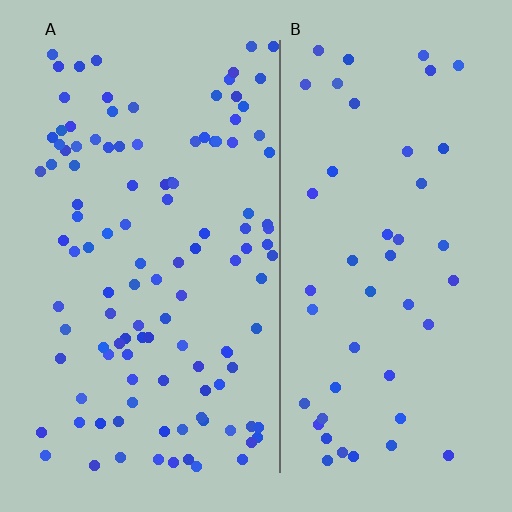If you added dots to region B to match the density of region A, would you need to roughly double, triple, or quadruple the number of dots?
Approximately double.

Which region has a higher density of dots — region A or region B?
A (the left).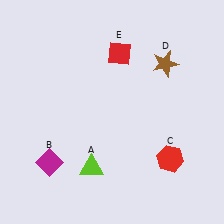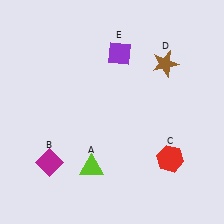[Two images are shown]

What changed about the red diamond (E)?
In Image 1, E is red. In Image 2, it changed to purple.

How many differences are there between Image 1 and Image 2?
There is 1 difference between the two images.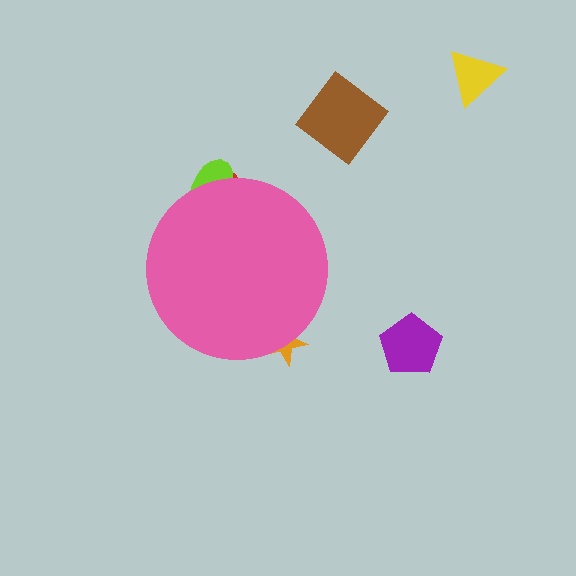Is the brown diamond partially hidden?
No, the brown diamond is fully visible.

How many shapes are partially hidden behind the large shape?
3 shapes are partially hidden.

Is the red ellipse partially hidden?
Yes, the red ellipse is partially hidden behind the pink circle.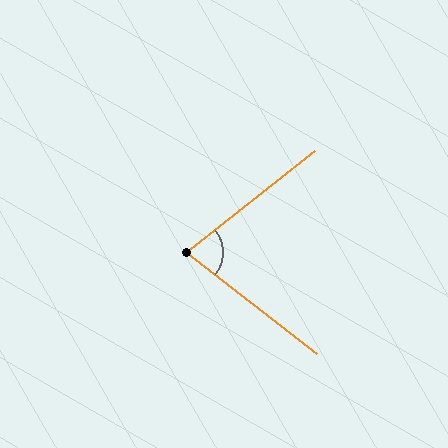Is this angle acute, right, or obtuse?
It is acute.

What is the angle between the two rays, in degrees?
Approximately 76 degrees.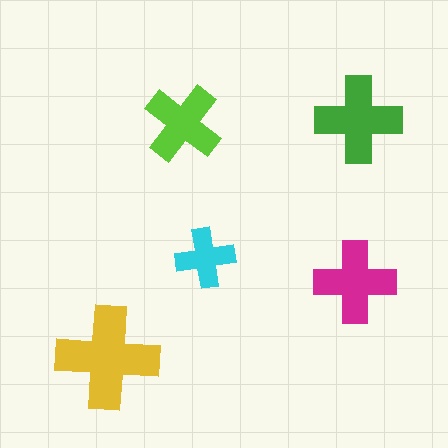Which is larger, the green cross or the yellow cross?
The yellow one.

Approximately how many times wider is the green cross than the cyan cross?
About 1.5 times wider.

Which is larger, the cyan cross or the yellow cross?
The yellow one.